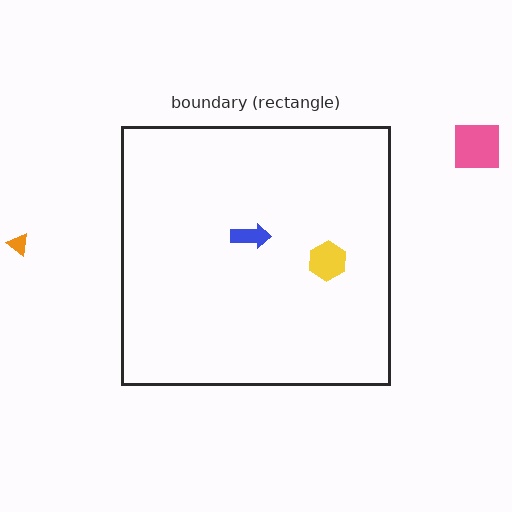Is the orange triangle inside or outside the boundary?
Outside.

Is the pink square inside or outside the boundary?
Outside.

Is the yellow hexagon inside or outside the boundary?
Inside.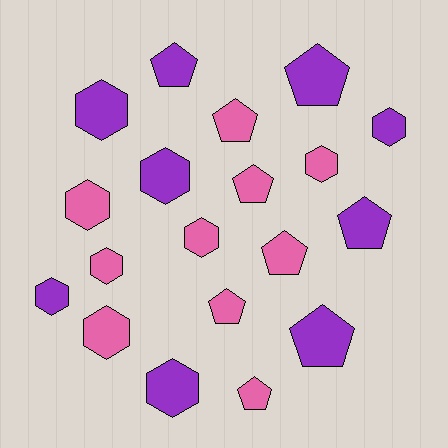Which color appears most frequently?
Pink, with 10 objects.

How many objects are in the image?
There are 19 objects.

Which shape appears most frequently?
Hexagon, with 10 objects.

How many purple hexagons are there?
There are 5 purple hexagons.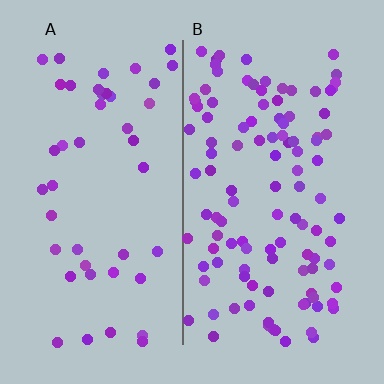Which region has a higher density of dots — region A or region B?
B (the right).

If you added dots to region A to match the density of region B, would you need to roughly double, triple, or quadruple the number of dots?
Approximately double.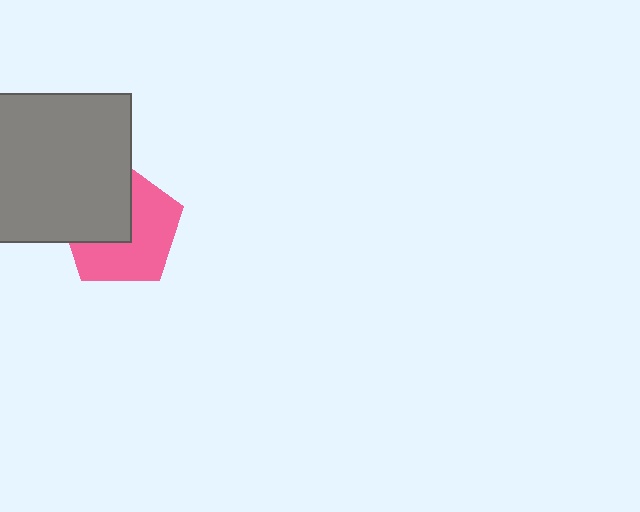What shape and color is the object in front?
The object in front is a gray rectangle.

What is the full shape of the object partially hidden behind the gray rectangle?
The partially hidden object is a pink pentagon.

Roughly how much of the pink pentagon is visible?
About half of it is visible (roughly 58%).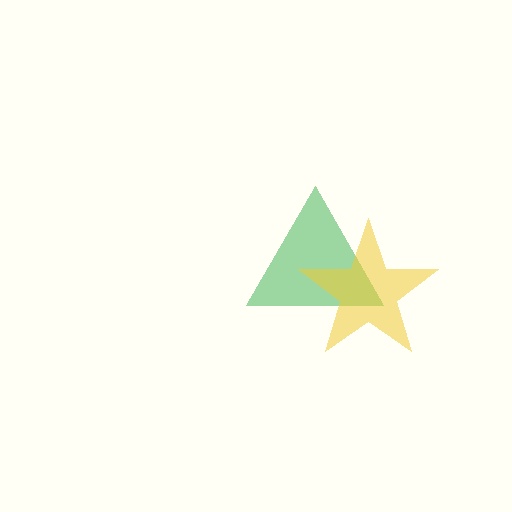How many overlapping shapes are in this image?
There are 2 overlapping shapes in the image.